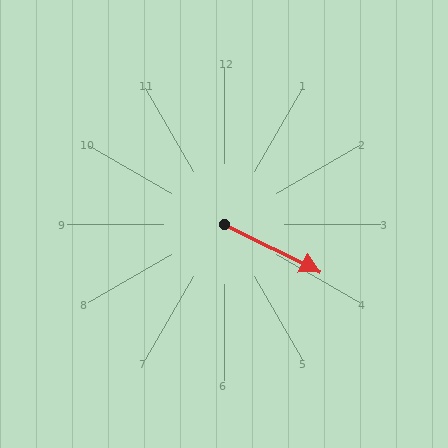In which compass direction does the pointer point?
Southeast.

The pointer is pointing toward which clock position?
Roughly 4 o'clock.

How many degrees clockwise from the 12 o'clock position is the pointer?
Approximately 117 degrees.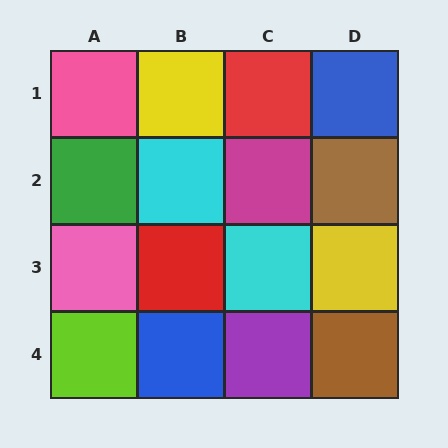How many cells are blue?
2 cells are blue.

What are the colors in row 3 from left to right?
Pink, red, cyan, yellow.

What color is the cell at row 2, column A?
Green.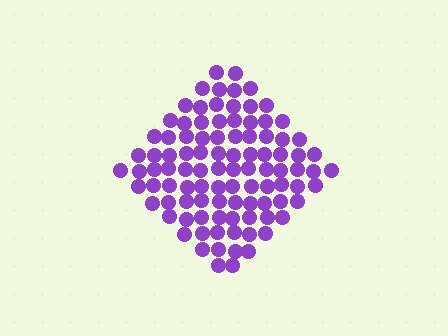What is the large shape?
The large shape is a diamond.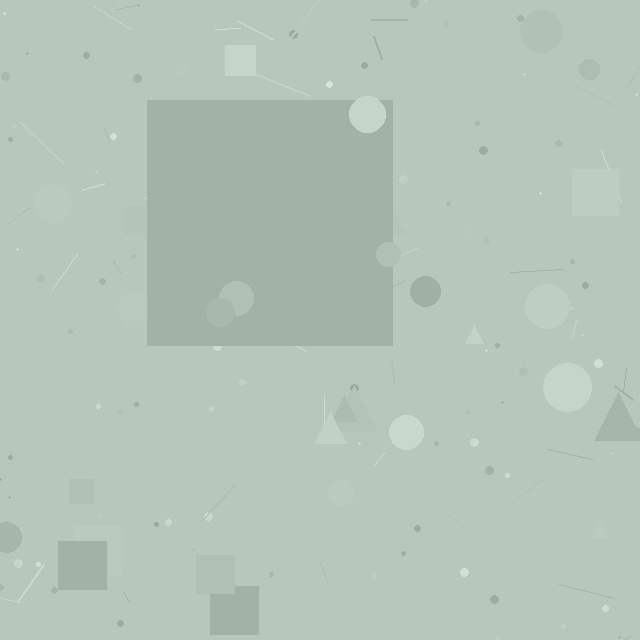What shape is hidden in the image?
A square is hidden in the image.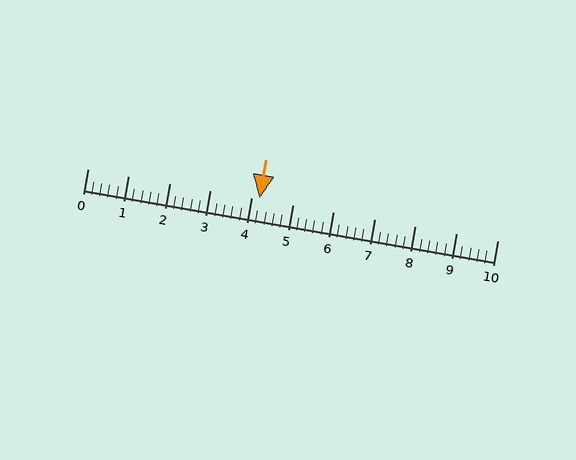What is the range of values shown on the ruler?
The ruler shows values from 0 to 10.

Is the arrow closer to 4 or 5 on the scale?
The arrow is closer to 4.